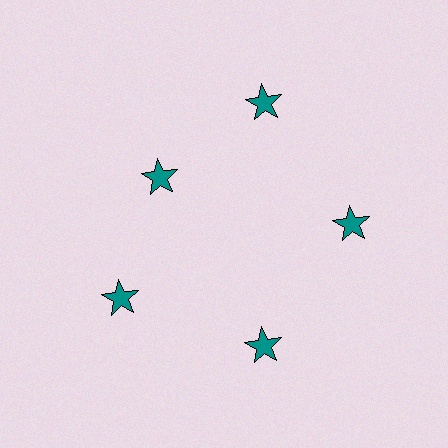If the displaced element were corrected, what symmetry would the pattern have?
It would have 5-fold rotational symmetry — the pattern would map onto itself every 72 degrees.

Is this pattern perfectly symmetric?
No. The 5 teal stars are arranged in a ring, but one element near the 10 o'clock position is pulled inward toward the center, breaking the 5-fold rotational symmetry.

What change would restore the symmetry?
The symmetry would be restored by moving it outward, back onto the ring so that all 5 stars sit at equal angles and equal distance from the center.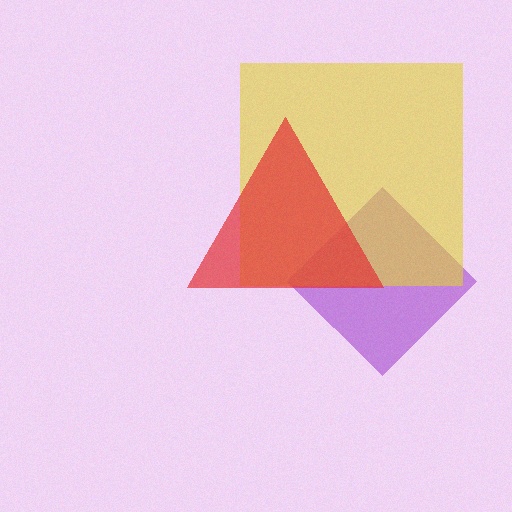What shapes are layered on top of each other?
The layered shapes are: a purple diamond, a yellow square, a red triangle.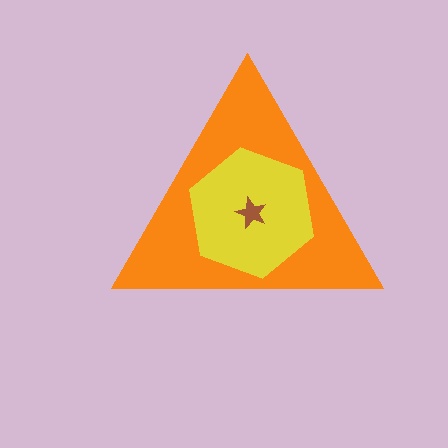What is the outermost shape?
The orange triangle.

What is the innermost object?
The brown star.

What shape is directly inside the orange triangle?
The yellow hexagon.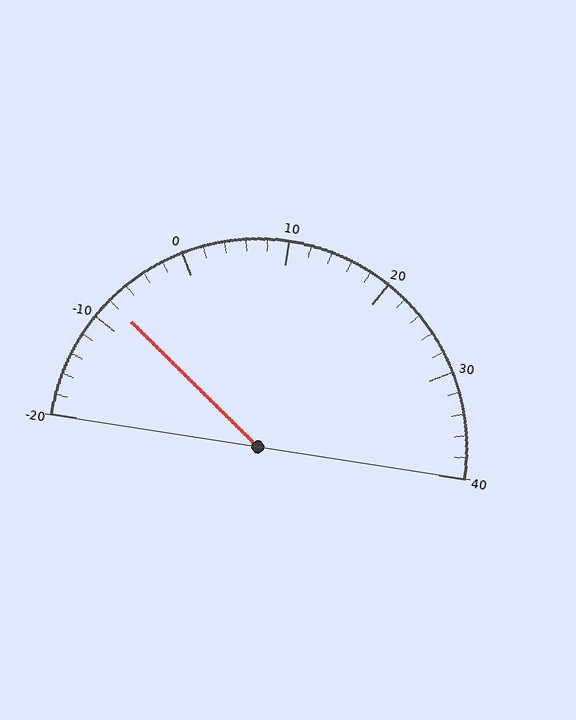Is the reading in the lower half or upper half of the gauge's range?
The reading is in the lower half of the range (-20 to 40).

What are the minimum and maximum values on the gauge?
The gauge ranges from -20 to 40.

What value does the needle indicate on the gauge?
The needle indicates approximately -8.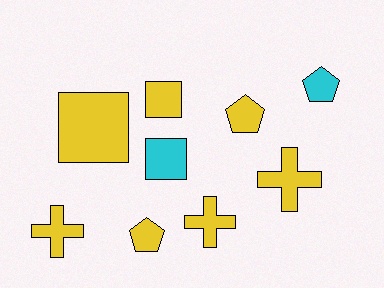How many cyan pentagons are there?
There is 1 cyan pentagon.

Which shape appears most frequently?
Cross, with 3 objects.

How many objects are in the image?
There are 9 objects.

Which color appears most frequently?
Yellow, with 7 objects.